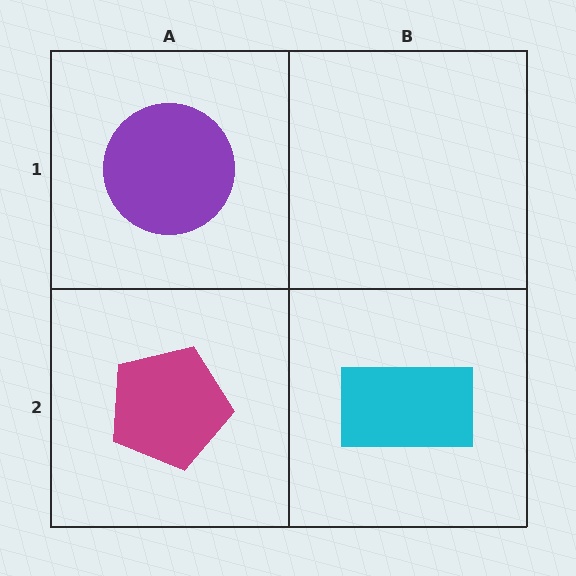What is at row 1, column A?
A purple circle.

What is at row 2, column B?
A cyan rectangle.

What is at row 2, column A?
A magenta pentagon.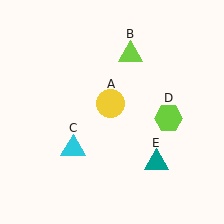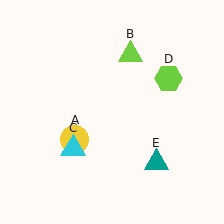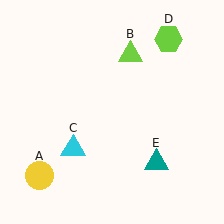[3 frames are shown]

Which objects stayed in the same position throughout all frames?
Lime triangle (object B) and cyan triangle (object C) and teal triangle (object E) remained stationary.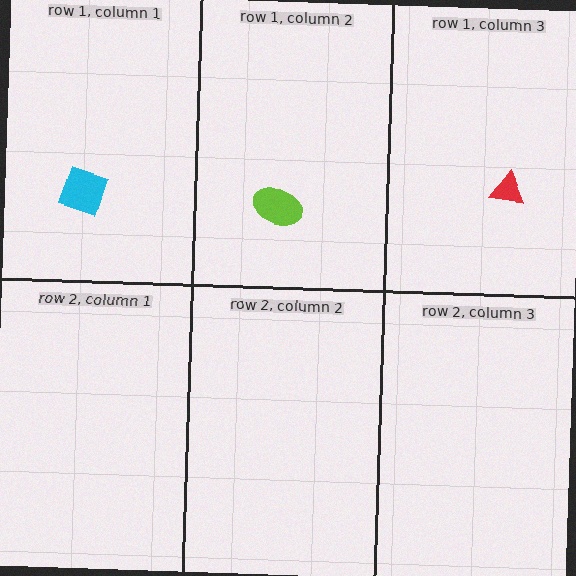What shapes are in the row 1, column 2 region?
The lime ellipse.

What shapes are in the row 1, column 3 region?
The red triangle.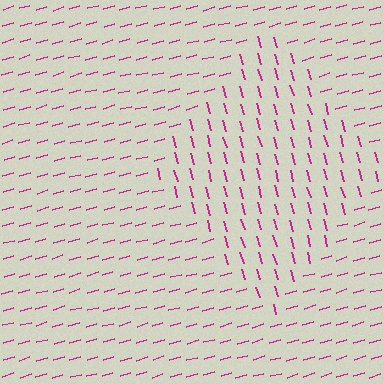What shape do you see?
I see a diamond.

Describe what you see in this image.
The image is filled with small magenta line segments. A diamond region in the image has lines oriented differently from the surrounding lines, creating a visible texture boundary.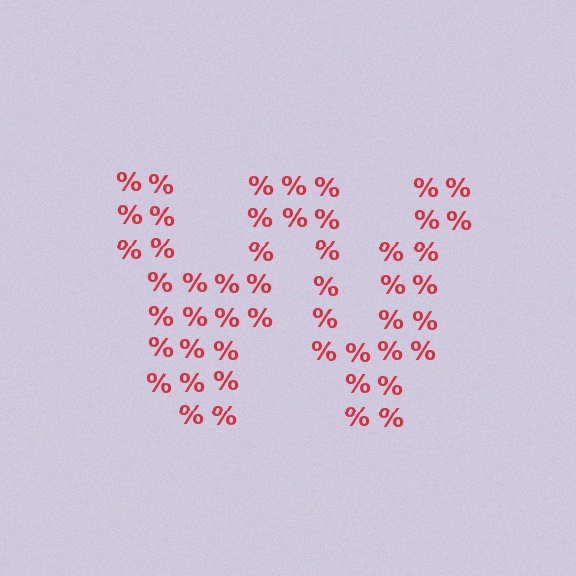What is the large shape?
The large shape is the letter W.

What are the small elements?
The small elements are percent signs.